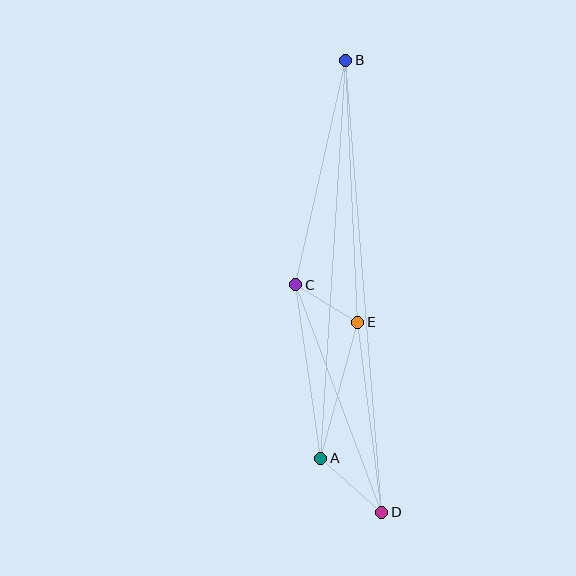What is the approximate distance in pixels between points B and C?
The distance between B and C is approximately 230 pixels.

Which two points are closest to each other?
Points C and E are closest to each other.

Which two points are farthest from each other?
Points B and D are farthest from each other.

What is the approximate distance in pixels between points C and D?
The distance between C and D is approximately 243 pixels.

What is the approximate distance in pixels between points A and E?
The distance between A and E is approximately 141 pixels.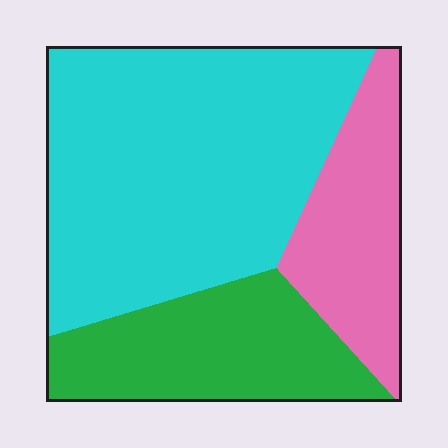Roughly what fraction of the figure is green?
Green takes up about one quarter (1/4) of the figure.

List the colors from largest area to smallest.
From largest to smallest: cyan, green, pink.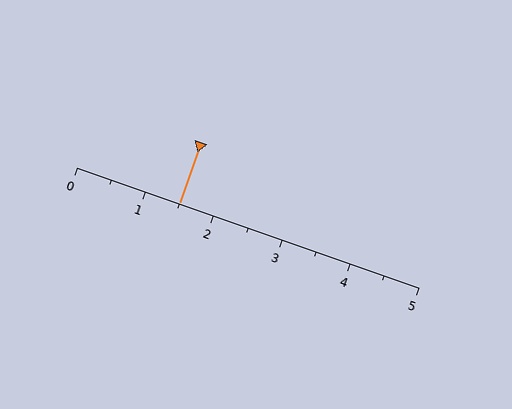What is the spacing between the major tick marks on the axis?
The major ticks are spaced 1 apart.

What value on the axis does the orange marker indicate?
The marker indicates approximately 1.5.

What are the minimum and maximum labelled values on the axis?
The axis runs from 0 to 5.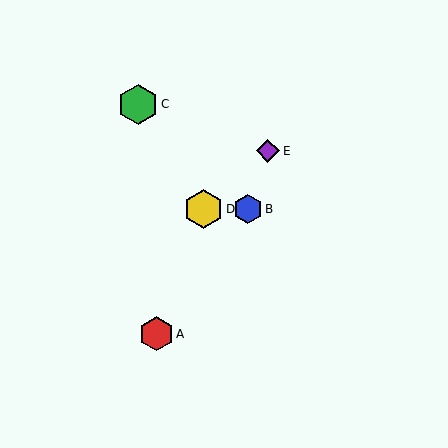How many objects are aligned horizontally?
2 objects (B, D) are aligned horizontally.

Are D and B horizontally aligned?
Yes, both are at y≈209.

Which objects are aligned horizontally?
Objects B, D are aligned horizontally.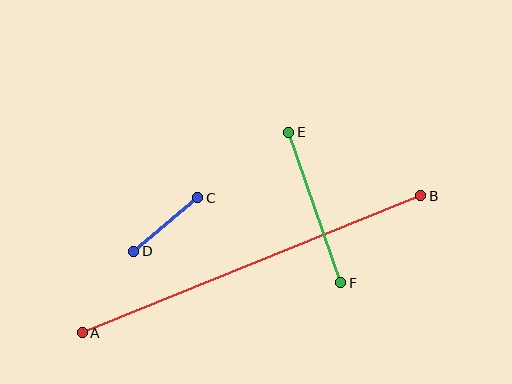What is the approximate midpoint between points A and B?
The midpoint is at approximately (251, 264) pixels.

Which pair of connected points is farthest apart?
Points A and B are farthest apart.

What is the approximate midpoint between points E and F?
The midpoint is at approximately (315, 208) pixels.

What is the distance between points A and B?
The distance is approximately 365 pixels.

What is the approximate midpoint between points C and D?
The midpoint is at approximately (166, 224) pixels.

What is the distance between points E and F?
The distance is approximately 159 pixels.